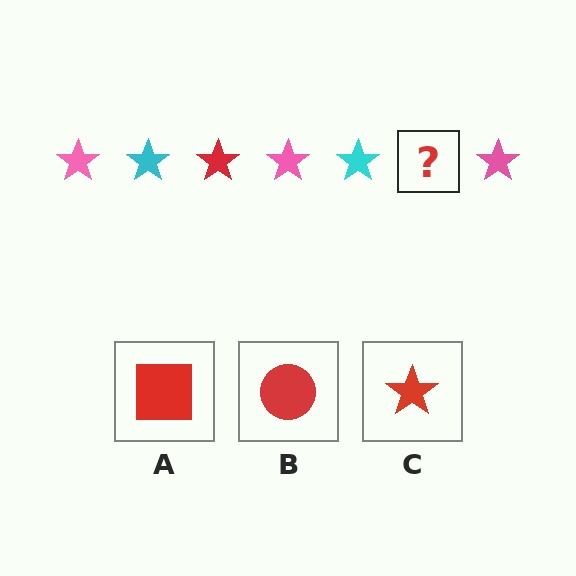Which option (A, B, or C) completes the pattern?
C.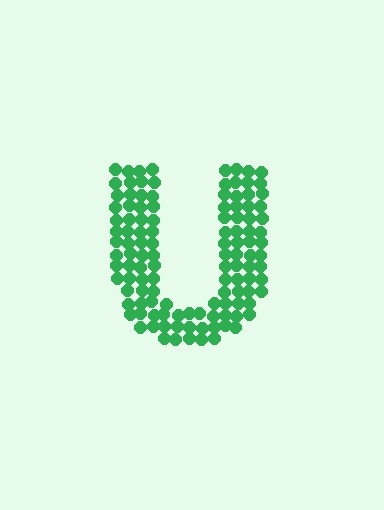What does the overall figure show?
The overall figure shows the letter U.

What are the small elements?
The small elements are circles.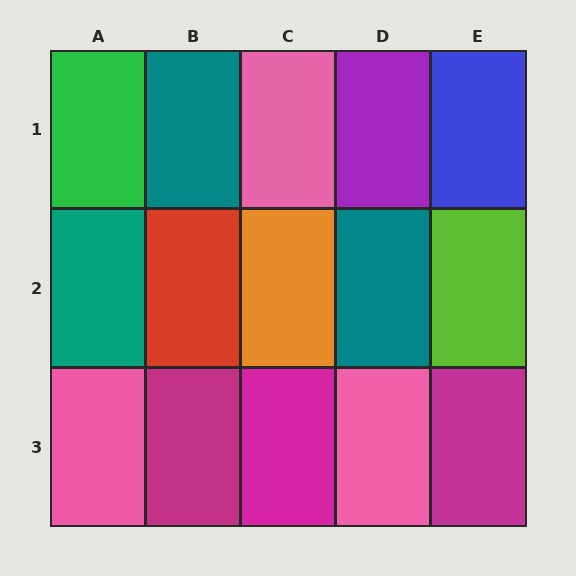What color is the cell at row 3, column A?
Pink.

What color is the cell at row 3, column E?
Magenta.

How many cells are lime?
1 cell is lime.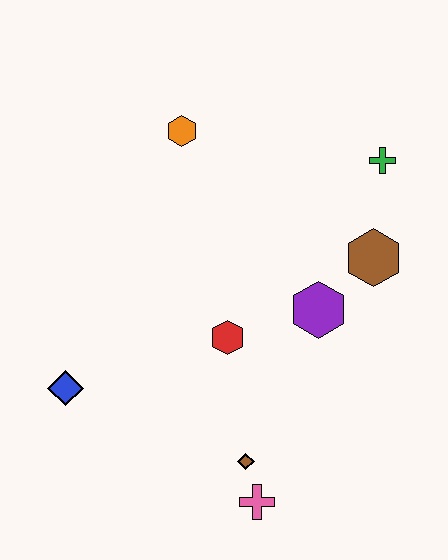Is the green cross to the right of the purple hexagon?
Yes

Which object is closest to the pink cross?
The brown diamond is closest to the pink cross.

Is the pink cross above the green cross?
No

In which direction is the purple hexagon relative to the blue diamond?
The purple hexagon is to the right of the blue diamond.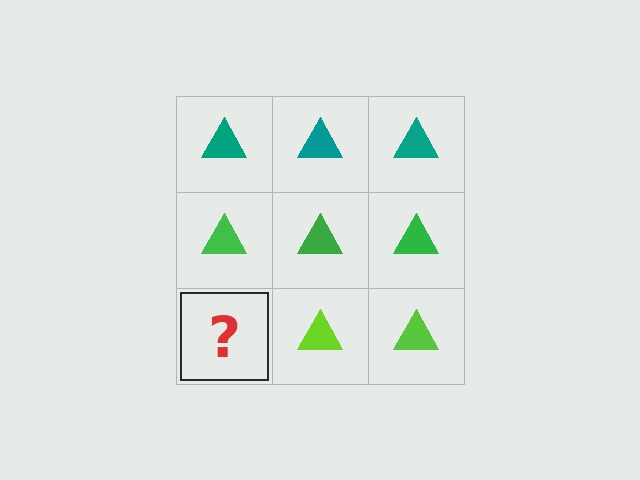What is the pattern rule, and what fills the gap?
The rule is that each row has a consistent color. The gap should be filled with a lime triangle.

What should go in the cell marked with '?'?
The missing cell should contain a lime triangle.